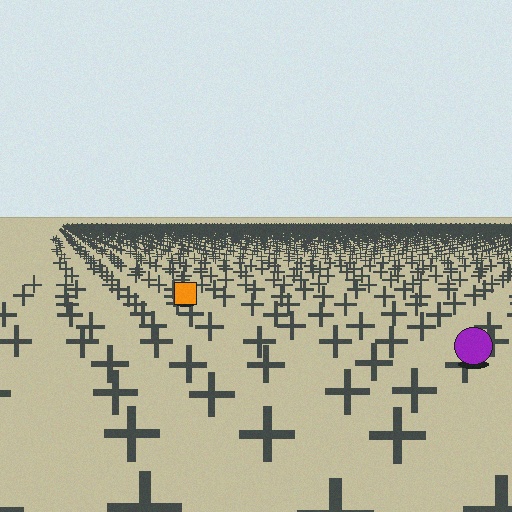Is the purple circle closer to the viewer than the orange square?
Yes. The purple circle is closer — you can tell from the texture gradient: the ground texture is coarser near it.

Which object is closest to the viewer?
The purple circle is closest. The texture marks near it are larger and more spread out.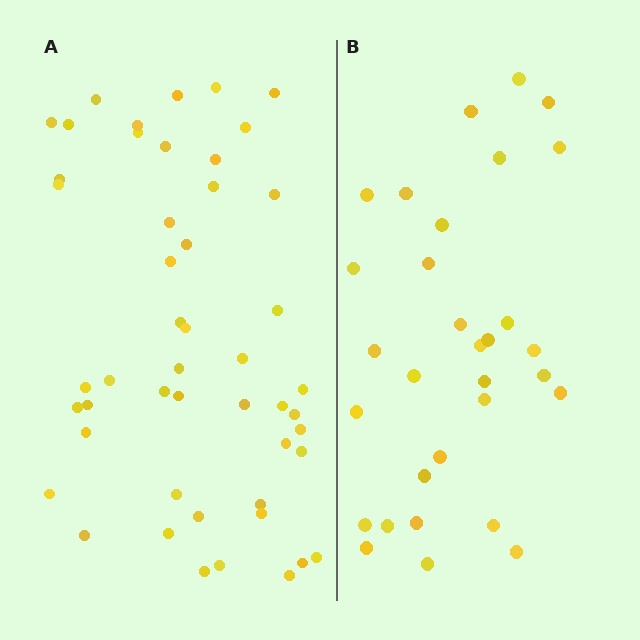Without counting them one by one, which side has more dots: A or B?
Region A (the left region) has more dots.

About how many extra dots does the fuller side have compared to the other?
Region A has approximately 20 more dots than region B.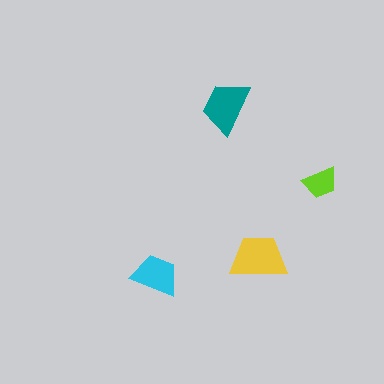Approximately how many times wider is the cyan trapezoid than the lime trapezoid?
About 1.5 times wider.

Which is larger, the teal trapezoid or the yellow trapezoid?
The yellow one.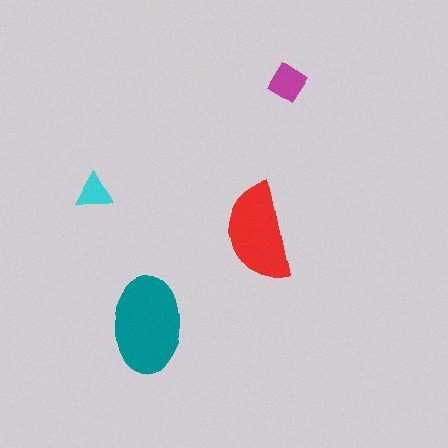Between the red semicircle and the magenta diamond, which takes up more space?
The red semicircle.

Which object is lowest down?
The teal ellipse is bottommost.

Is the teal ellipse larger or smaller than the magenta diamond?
Larger.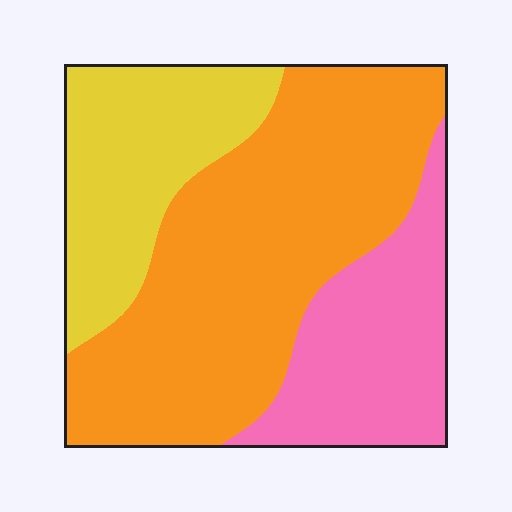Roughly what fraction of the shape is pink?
Pink takes up about one quarter (1/4) of the shape.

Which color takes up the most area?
Orange, at roughly 50%.